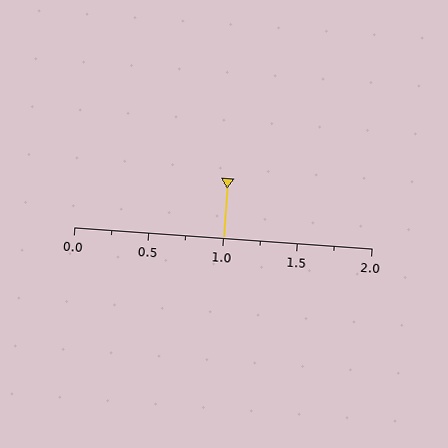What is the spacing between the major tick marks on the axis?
The major ticks are spaced 0.5 apart.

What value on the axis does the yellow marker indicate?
The marker indicates approximately 1.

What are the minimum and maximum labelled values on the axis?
The axis runs from 0.0 to 2.0.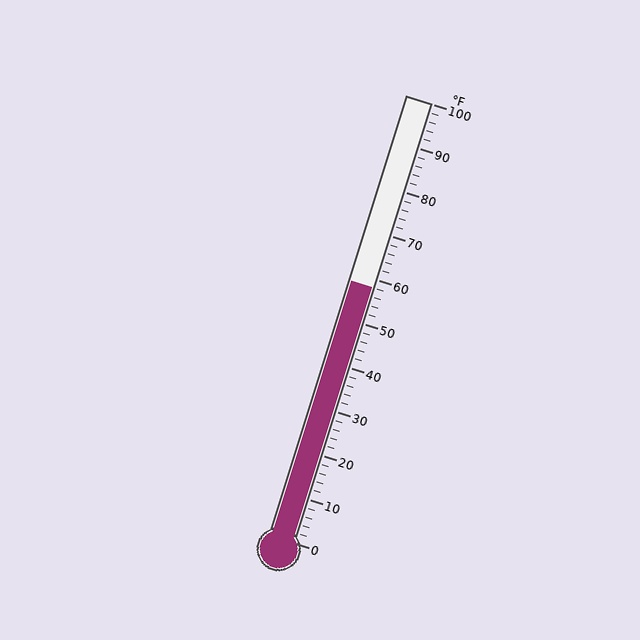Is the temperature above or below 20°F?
The temperature is above 20°F.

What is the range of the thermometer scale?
The thermometer scale ranges from 0°F to 100°F.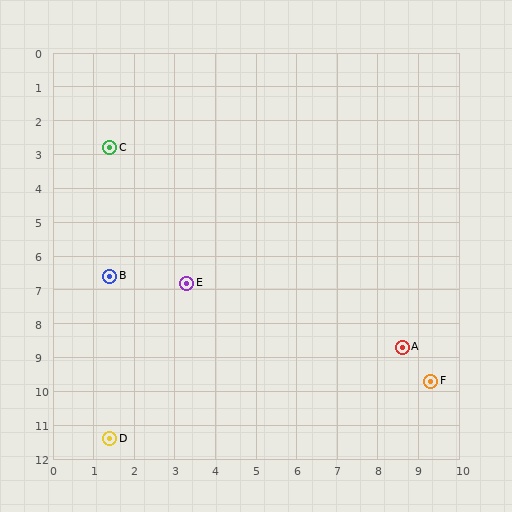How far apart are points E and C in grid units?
Points E and C are about 4.4 grid units apart.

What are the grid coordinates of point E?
Point E is at approximately (3.3, 6.8).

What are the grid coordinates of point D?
Point D is at approximately (1.4, 11.4).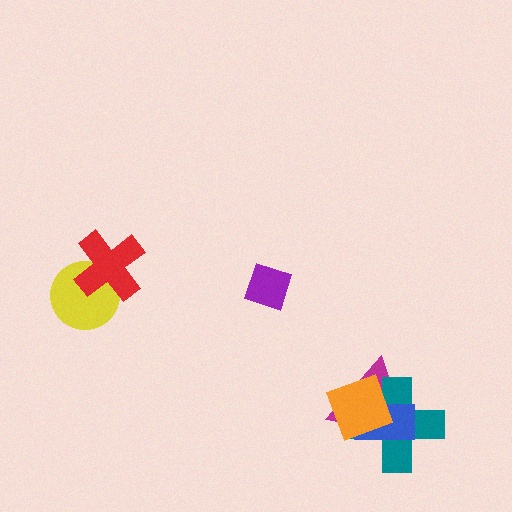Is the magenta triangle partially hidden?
Yes, it is partially covered by another shape.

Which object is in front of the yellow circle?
The red cross is in front of the yellow circle.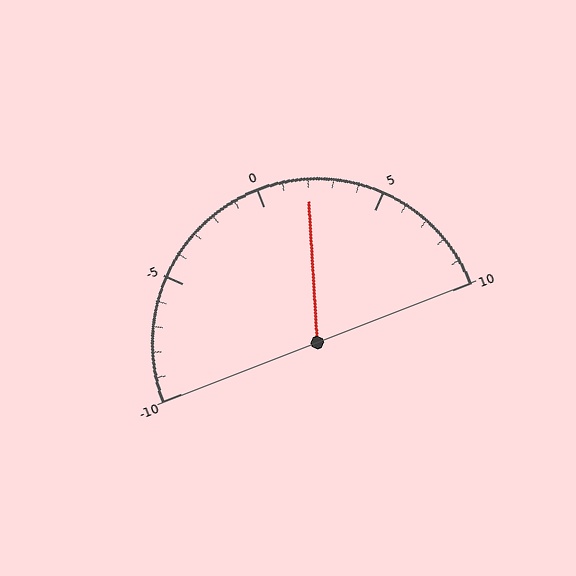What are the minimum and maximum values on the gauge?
The gauge ranges from -10 to 10.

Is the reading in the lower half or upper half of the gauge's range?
The reading is in the upper half of the range (-10 to 10).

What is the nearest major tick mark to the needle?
The nearest major tick mark is 0.